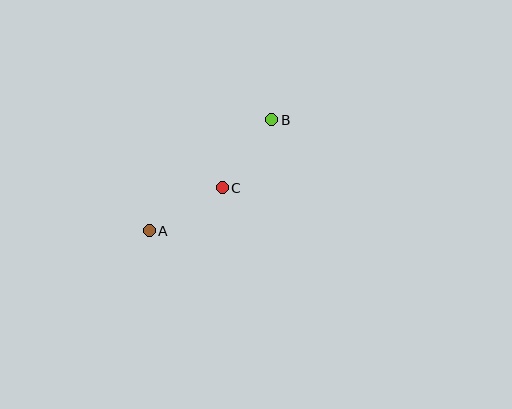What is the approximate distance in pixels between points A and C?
The distance between A and C is approximately 85 pixels.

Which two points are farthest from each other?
Points A and B are farthest from each other.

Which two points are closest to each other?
Points B and C are closest to each other.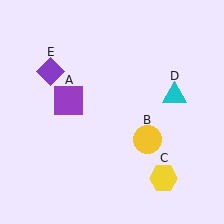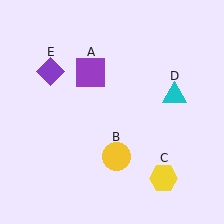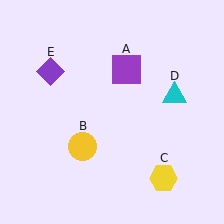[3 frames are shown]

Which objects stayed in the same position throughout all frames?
Yellow hexagon (object C) and cyan triangle (object D) and purple diamond (object E) remained stationary.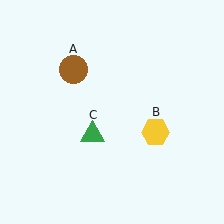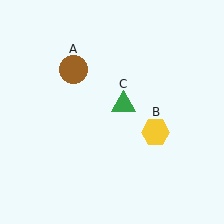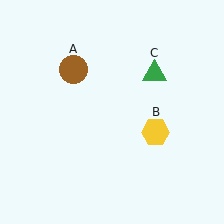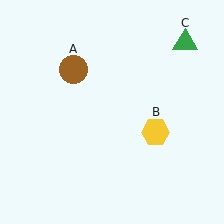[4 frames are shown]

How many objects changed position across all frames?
1 object changed position: green triangle (object C).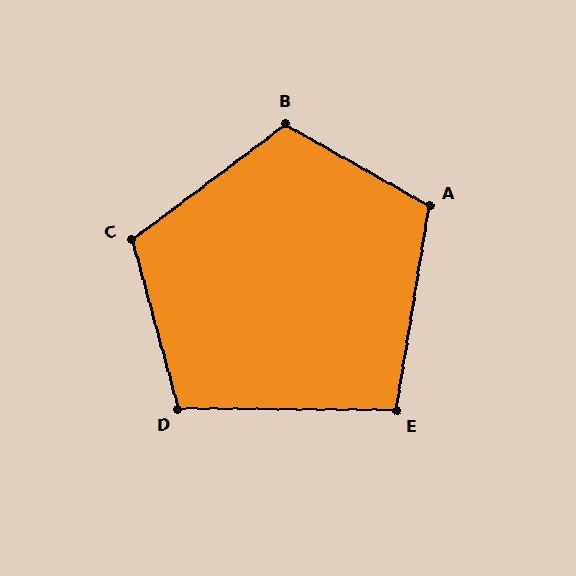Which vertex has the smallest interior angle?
E, at approximately 99 degrees.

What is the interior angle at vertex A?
Approximately 110 degrees (obtuse).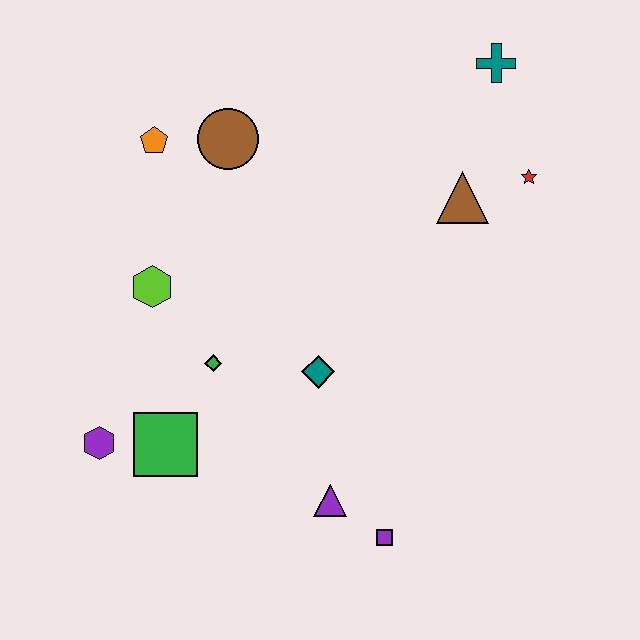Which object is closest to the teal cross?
The red star is closest to the teal cross.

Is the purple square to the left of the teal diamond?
No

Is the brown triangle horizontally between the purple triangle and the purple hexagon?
No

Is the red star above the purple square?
Yes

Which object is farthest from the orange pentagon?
The purple square is farthest from the orange pentagon.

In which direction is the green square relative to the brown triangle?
The green square is to the left of the brown triangle.